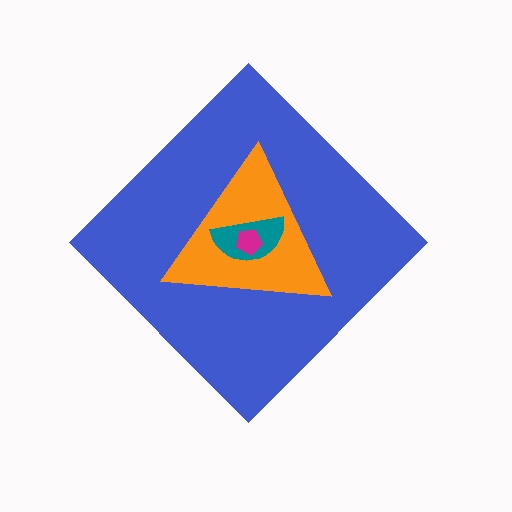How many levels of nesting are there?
4.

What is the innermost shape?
The magenta pentagon.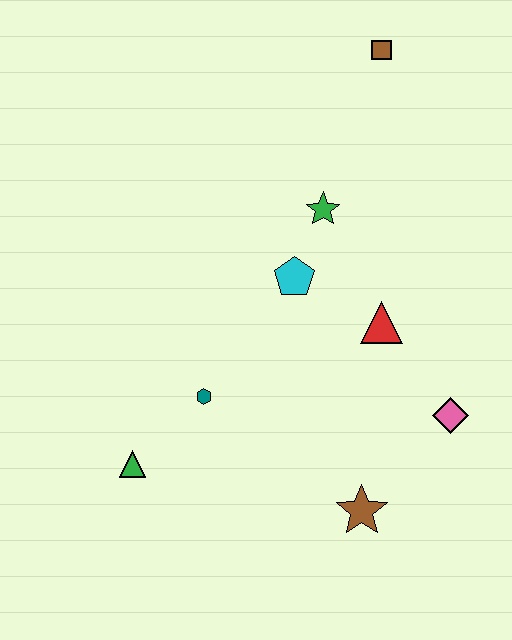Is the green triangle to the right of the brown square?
No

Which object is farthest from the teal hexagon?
The brown square is farthest from the teal hexagon.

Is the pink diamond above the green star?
No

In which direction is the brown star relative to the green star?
The brown star is below the green star.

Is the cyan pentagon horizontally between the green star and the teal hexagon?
Yes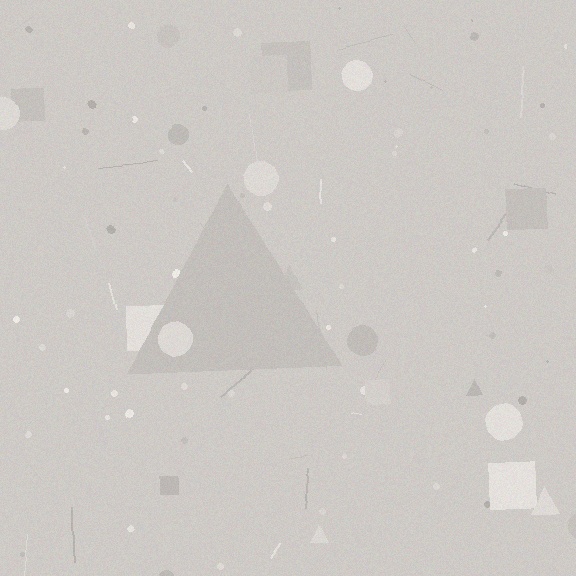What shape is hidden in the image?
A triangle is hidden in the image.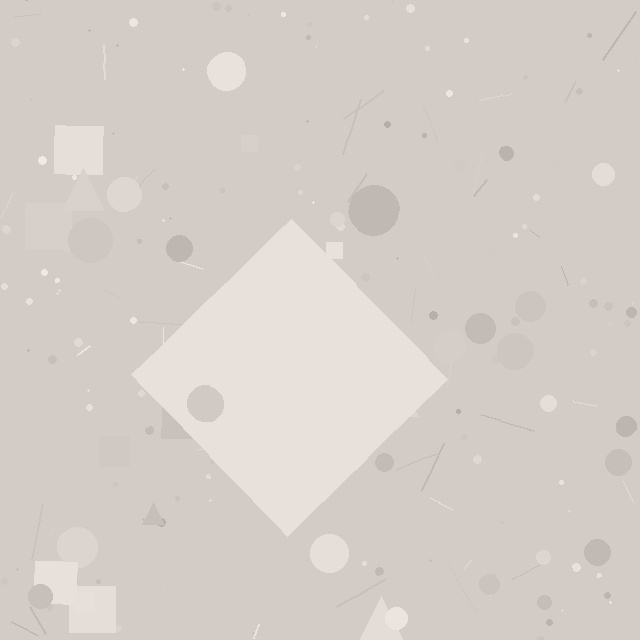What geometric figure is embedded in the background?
A diamond is embedded in the background.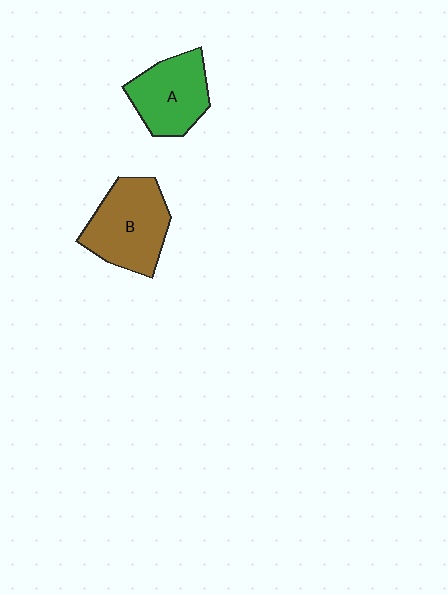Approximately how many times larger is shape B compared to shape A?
Approximately 1.2 times.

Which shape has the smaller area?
Shape A (green).